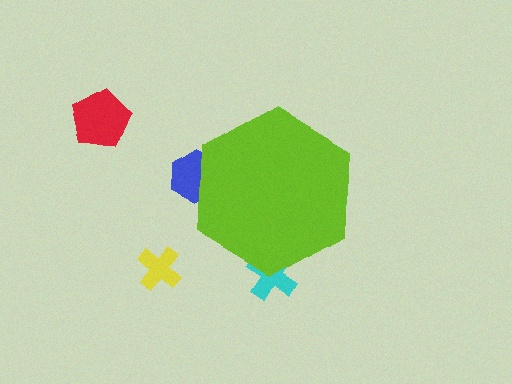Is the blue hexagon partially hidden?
Yes, the blue hexagon is partially hidden behind the lime hexagon.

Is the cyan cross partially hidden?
Yes, the cyan cross is partially hidden behind the lime hexagon.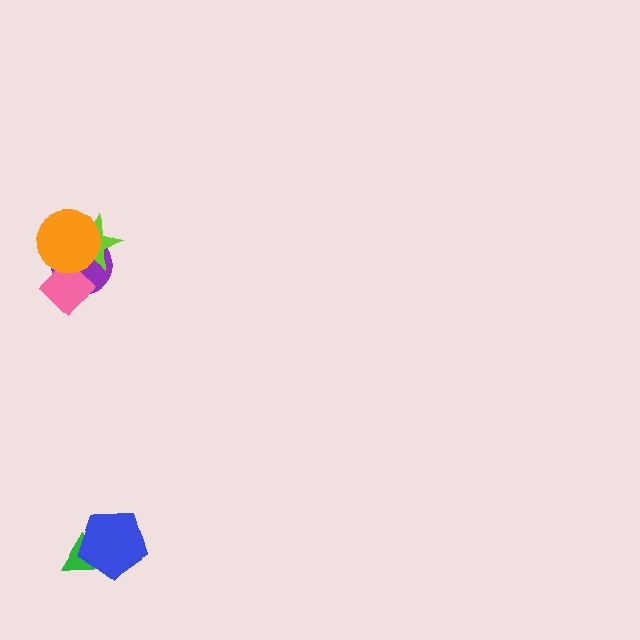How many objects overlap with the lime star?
3 objects overlap with the lime star.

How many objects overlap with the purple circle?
3 objects overlap with the purple circle.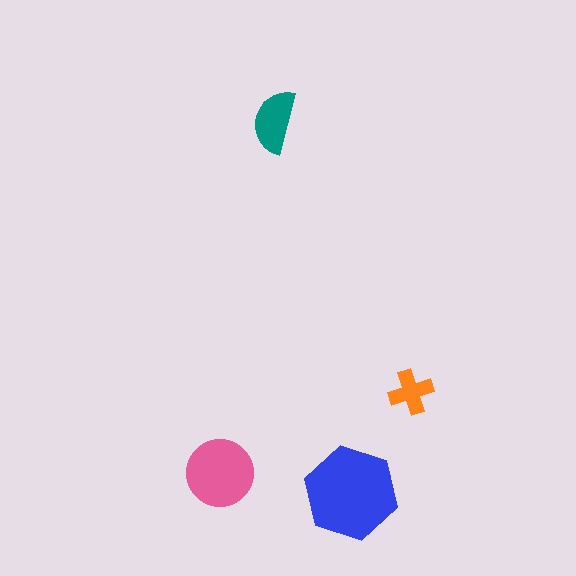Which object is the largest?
The blue hexagon.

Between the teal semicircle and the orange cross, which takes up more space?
The teal semicircle.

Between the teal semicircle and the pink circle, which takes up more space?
The pink circle.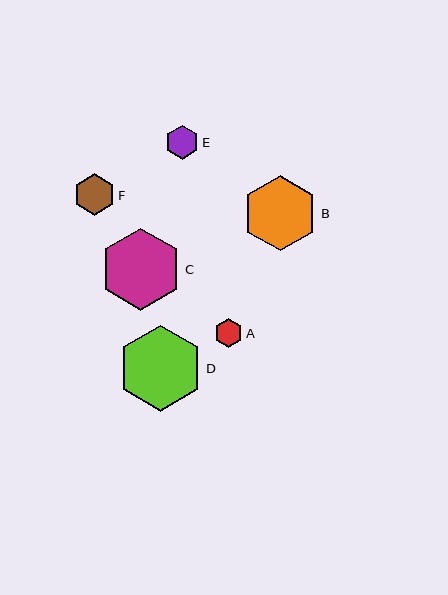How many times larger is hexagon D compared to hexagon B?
Hexagon D is approximately 1.1 times the size of hexagon B.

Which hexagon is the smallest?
Hexagon A is the smallest with a size of approximately 29 pixels.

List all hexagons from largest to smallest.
From largest to smallest: D, C, B, F, E, A.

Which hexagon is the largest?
Hexagon D is the largest with a size of approximately 85 pixels.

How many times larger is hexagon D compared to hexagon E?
Hexagon D is approximately 2.5 times the size of hexagon E.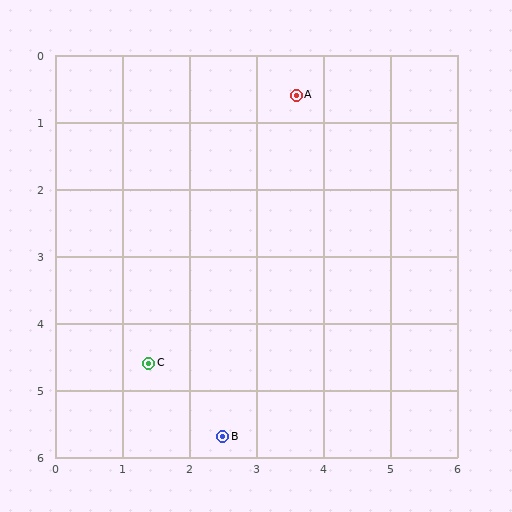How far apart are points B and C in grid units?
Points B and C are about 1.6 grid units apart.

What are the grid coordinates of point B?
Point B is at approximately (2.5, 5.7).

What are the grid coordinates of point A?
Point A is at approximately (3.6, 0.6).